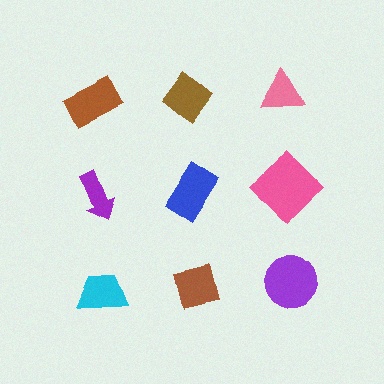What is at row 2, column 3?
A pink diamond.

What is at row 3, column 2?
A brown square.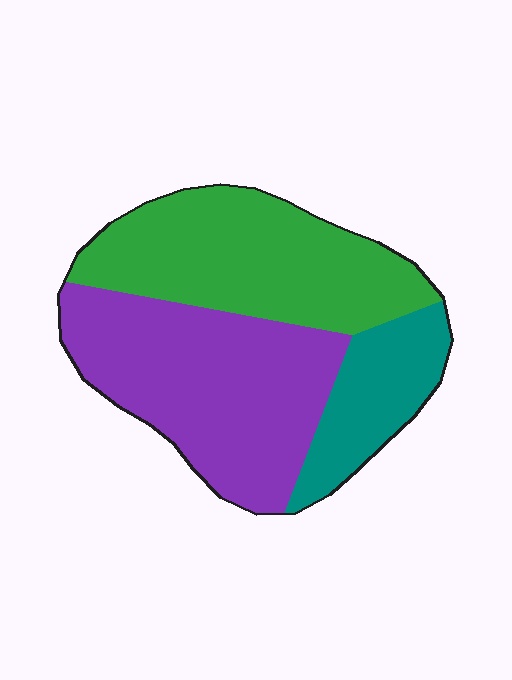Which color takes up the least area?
Teal, at roughly 20%.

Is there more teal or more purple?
Purple.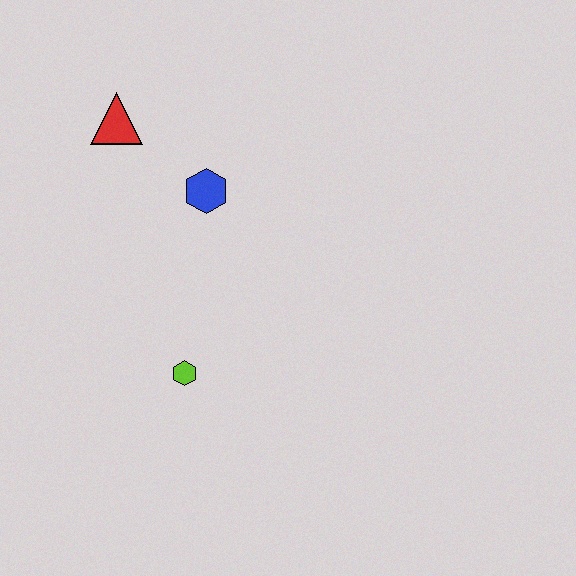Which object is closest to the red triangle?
The blue hexagon is closest to the red triangle.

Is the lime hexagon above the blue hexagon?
No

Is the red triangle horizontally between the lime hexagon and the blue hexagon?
No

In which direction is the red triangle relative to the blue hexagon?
The red triangle is to the left of the blue hexagon.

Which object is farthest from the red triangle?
The lime hexagon is farthest from the red triangle.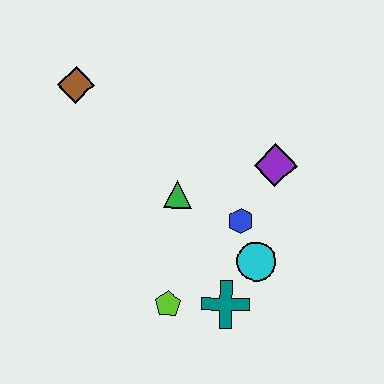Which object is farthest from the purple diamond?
The brown diamond is farthest from the purple diamond.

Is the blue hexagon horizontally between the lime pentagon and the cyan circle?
Yes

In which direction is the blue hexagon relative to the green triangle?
The blue hexagon is to the right of the green triangle.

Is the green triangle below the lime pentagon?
No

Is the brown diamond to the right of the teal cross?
No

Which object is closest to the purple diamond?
The blue hexagon is closest to the purple diamond.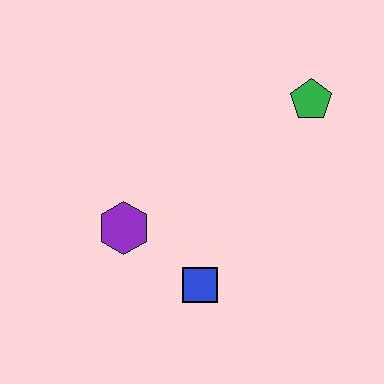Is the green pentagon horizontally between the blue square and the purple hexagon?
No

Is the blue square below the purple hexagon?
Yes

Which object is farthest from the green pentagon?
The purple hexagon is farthest from the green pentagon.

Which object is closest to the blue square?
The purple hexagon is closest to the blue square.